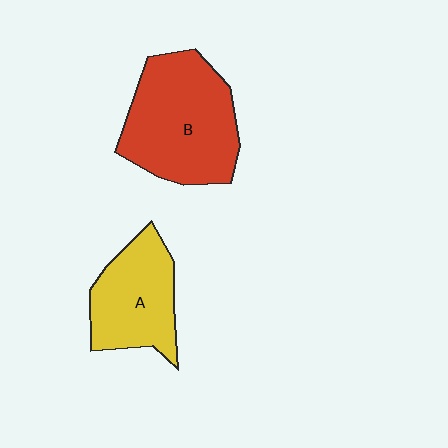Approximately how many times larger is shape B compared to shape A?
Approximately 1.4 times.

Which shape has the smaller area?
Shape A (yellow).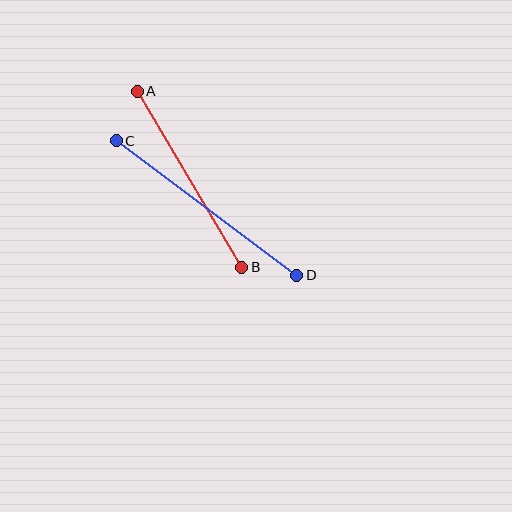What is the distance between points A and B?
The distance is approximately 205 pixels.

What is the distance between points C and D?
The distance is approximately 225 pixels.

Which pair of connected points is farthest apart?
Points C and D are farthest apart.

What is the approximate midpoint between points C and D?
The midpoint is at approximately (206, 208) pixels.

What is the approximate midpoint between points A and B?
The midpoint is at approximately (190, 179) pixels.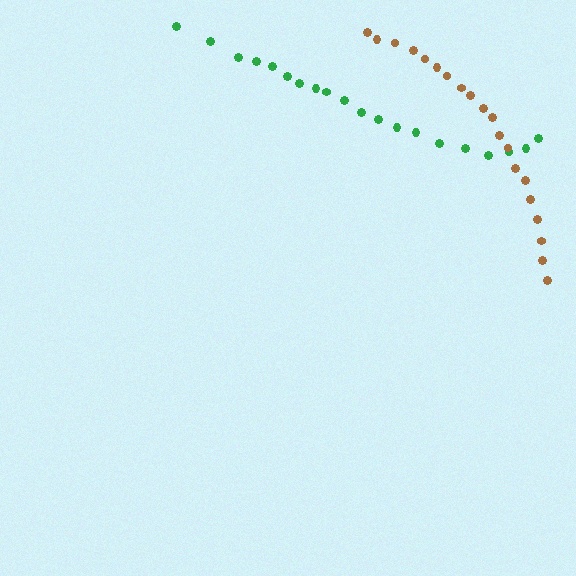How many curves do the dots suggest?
There are 2 distinct paths.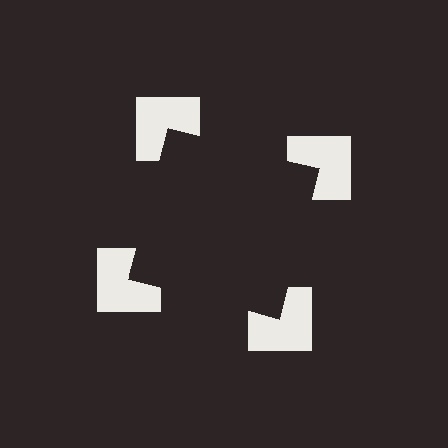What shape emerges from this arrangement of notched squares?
An illusory square — its edges are inferred from the aligned wedge cuts in the notched squares, not physically drawn.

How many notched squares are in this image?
There are 4 — one at each vertex of the illusory square.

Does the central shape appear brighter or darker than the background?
It typically appears slightly darker than the background, even though no actual brightness change is drawn.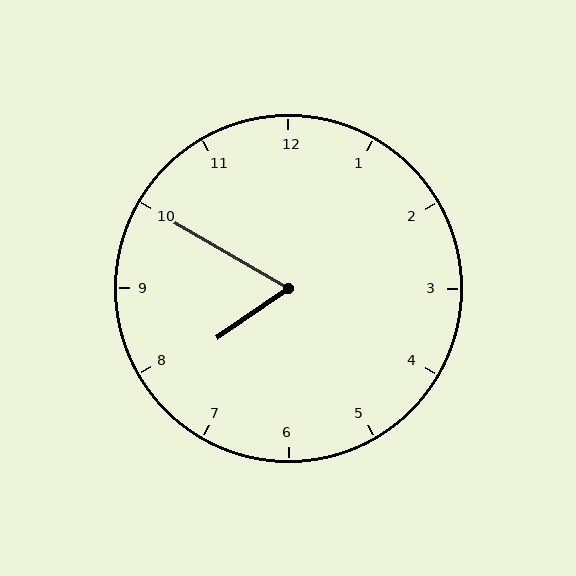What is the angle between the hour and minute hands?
Approximately 65 degrees.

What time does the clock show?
7:50.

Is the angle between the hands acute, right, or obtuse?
It is acute.